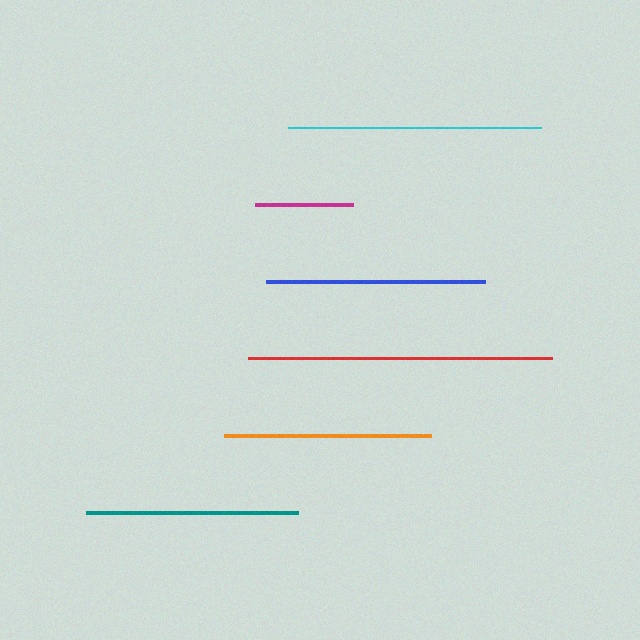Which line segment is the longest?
The red line is the longest at approximately 304 pixels.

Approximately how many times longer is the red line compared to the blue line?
The red line is approximately 1.4 times the length of the blue line.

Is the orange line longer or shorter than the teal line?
The teal line is longer than the orange line.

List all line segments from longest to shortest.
From longest to shortest: red, cyan, blue, teal, orange, magenta.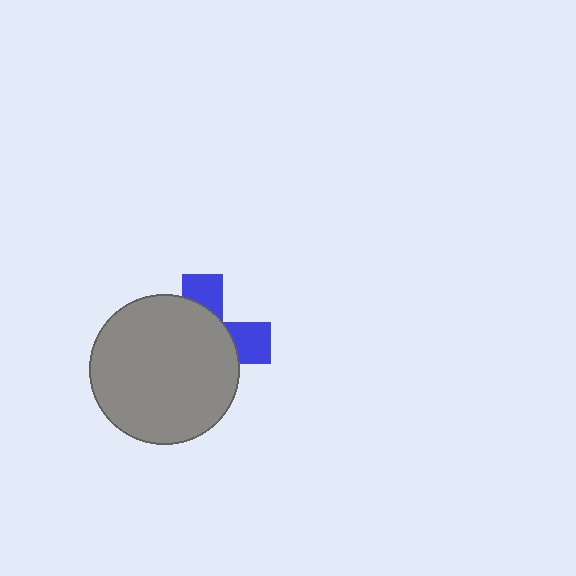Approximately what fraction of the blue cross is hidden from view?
Roughly 70% of the blue cross is hidden behind the gray circle.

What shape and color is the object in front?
The object in front is a gray circle.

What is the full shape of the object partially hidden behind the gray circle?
The partially hidden object is a blue cross.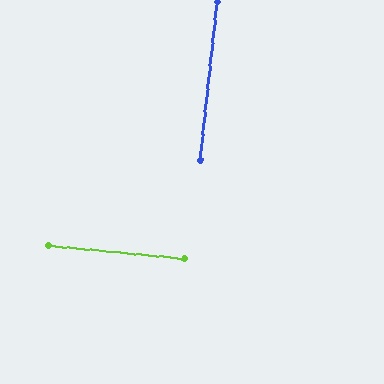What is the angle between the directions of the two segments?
Approximately 89 degrees.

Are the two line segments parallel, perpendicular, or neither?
Perpendicular — they meet at approximately 89°.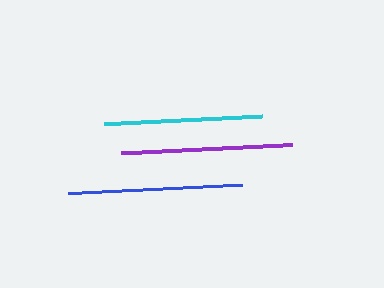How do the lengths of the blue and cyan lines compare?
The blue and cyan lines are approximately the same length.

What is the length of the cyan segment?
The cyan segment is approximately 158 pixels long.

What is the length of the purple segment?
The purple segment is approximately 172 pixels long.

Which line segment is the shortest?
The cyan line is the shortest at approximately 158 pixels.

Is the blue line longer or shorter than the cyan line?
The blue line is longer than the cyan line.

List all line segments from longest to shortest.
From longest to shortest: blue, purple, cyan.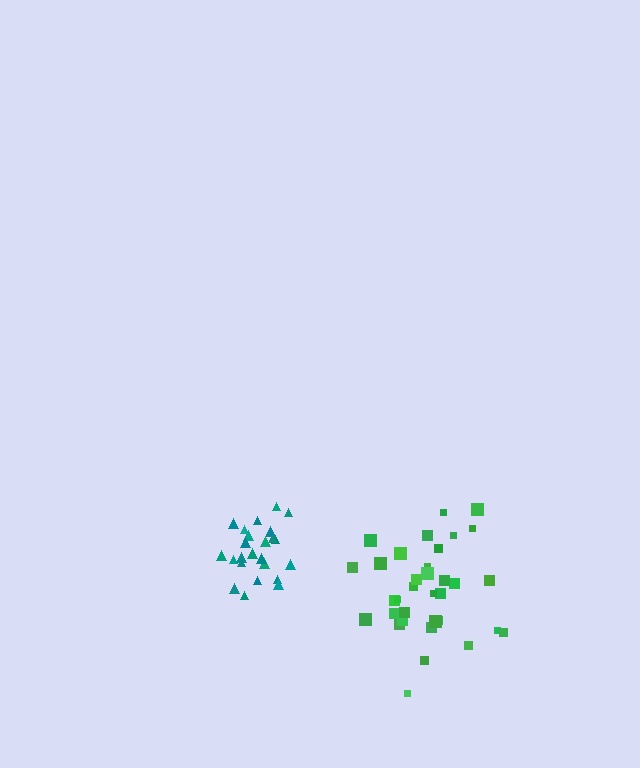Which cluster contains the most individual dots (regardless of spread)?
Green (35).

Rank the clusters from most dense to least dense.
teal, green.